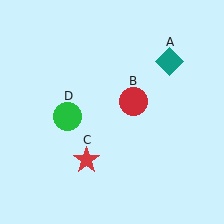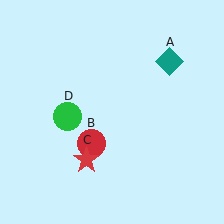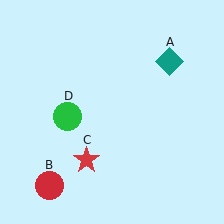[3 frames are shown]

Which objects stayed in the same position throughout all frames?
Teal diamond (object A) and red star (object C) and green circle (object D) remained stationary.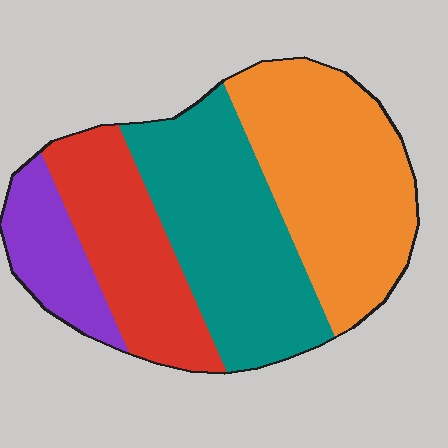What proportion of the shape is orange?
Orange covers about 35% of the shape.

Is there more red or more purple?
Red.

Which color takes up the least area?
Purple, at roughly 10%.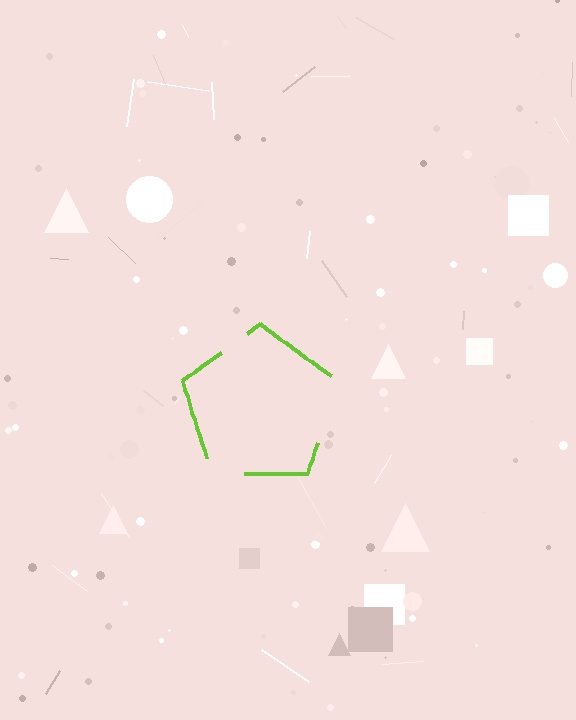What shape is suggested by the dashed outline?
The dashed outline suggests a pentagon.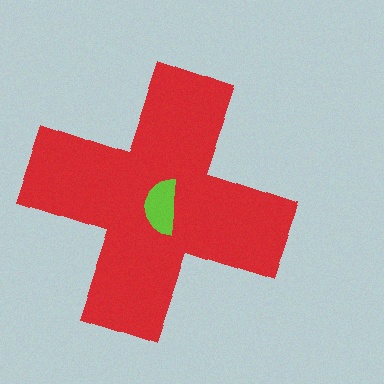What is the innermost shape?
The lime semicircle.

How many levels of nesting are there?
2.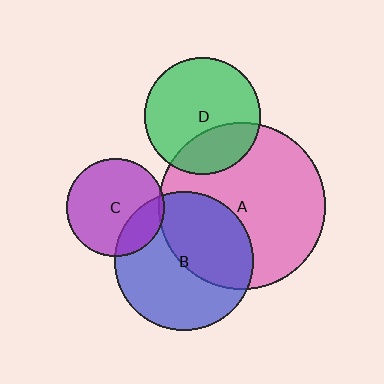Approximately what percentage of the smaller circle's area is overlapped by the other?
Approximately 30%.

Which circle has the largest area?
Circle A (pink).